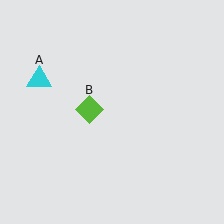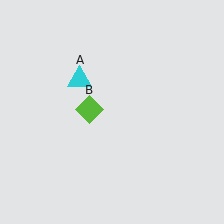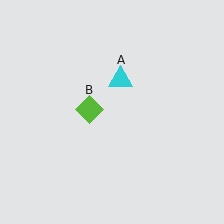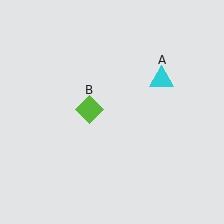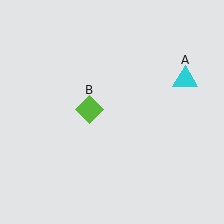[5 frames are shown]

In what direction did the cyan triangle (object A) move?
The cyan triangle (object A) moved right.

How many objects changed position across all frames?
1 object changed position: cyan triangle (object A).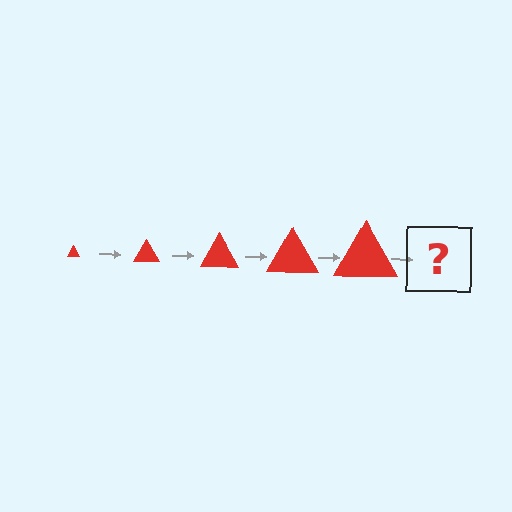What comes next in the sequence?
The next element should be a red triangle, larger than the previous one.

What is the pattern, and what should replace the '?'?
The pattern is that the triangle gets progressively larger each step. The '?' should be a red triangle, larger than the previous one.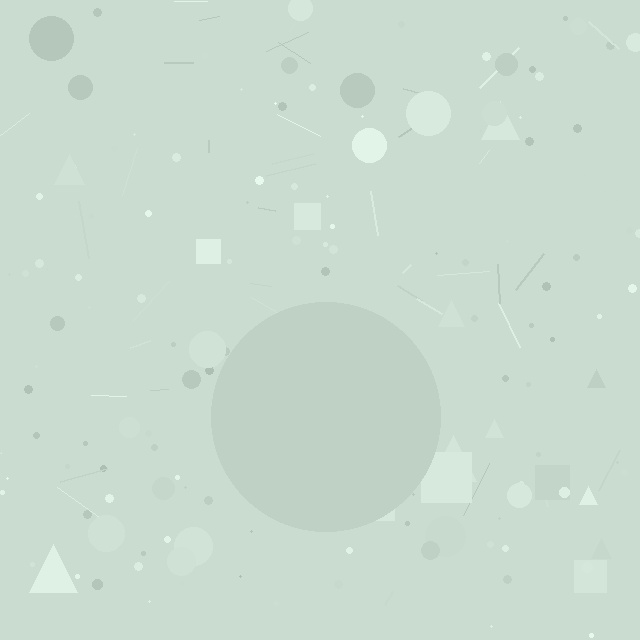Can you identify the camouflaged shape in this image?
The camouflaged shape is a circle.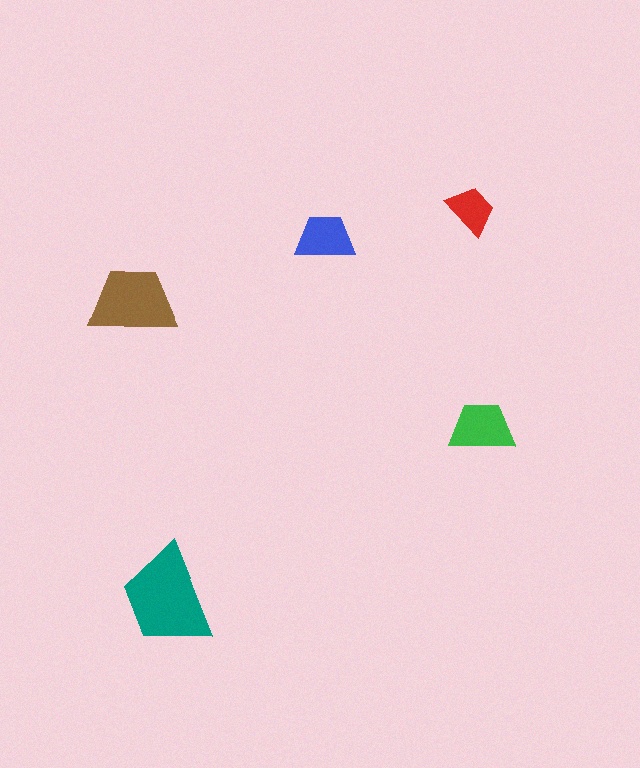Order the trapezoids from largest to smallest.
the teal one, the brown one, the green one, the blue one, the red one.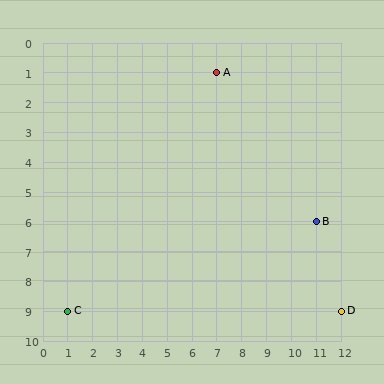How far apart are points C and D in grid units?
Points C and D are 11 columns apart.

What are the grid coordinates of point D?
Point D is at grid coordinates (12, 9).